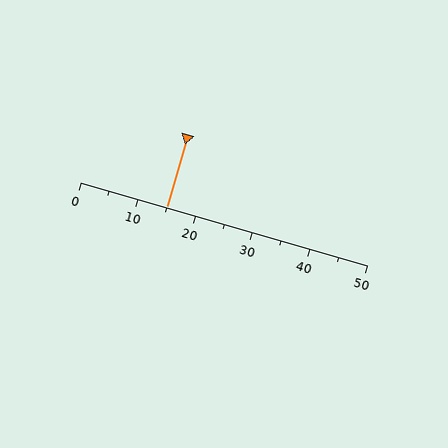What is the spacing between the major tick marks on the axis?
The major ticks are spaced 10 apart.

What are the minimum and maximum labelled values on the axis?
The axis runs from 0 to 50.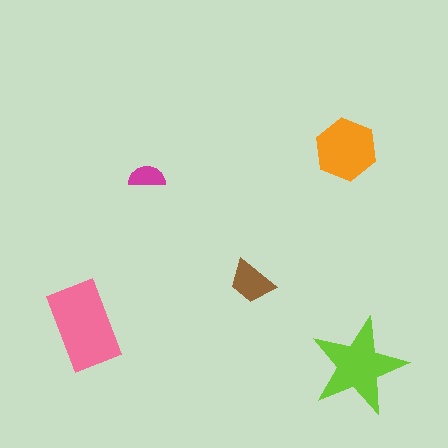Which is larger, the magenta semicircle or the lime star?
The lime star.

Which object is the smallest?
The magenta semicircle.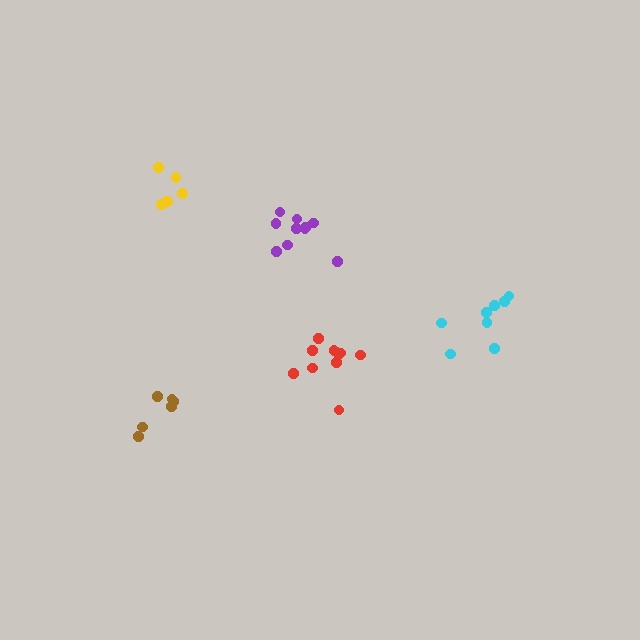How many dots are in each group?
Group 1: 6 dots, Group 2: 11 dots, Group 3: 8 dots, Group 4: 6 dots, Group 5: 10 dots (41 total).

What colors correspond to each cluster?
The clusters are colored: brown, red, cyan, yellow, purple.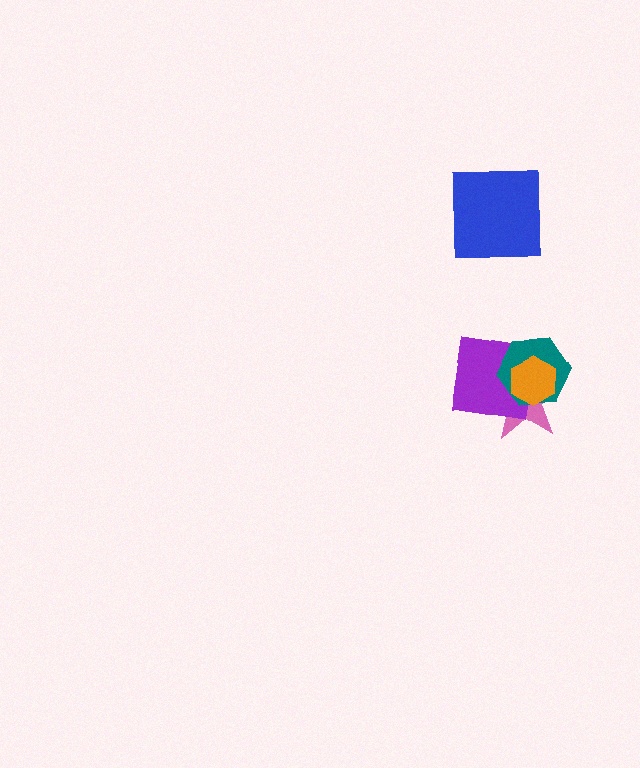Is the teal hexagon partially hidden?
Yes, it is partially covered by another shape.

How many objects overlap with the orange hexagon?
3 objects overlap with the orange hexagon.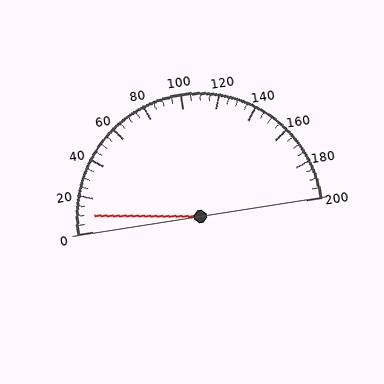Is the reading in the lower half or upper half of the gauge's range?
The reading is in the lower half of the range (0 to 200).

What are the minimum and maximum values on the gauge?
The gauge ranges from 0 to 200.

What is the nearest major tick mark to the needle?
The nearest major tick mark is 0.